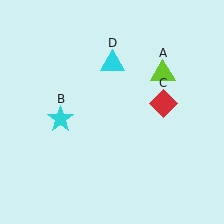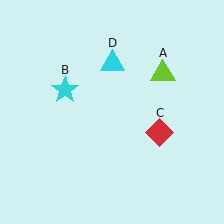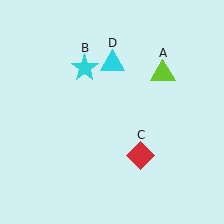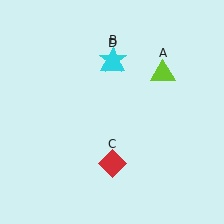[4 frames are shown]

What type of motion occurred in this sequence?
The cyan star (object B), red diamond (object C) rotated clockwise around the center of the scene.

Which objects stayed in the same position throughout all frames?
Lime triangle (object A) and cyan triangle (object D) remained stationary.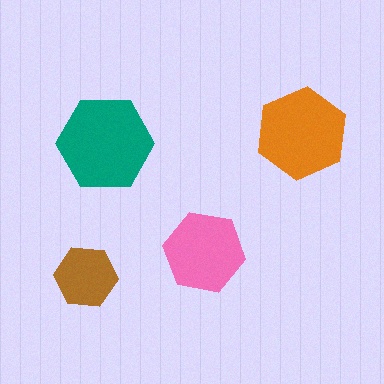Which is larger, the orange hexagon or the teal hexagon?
The teal one.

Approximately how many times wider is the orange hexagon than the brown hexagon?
About 1.5 times wider.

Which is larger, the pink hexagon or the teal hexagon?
The teal one.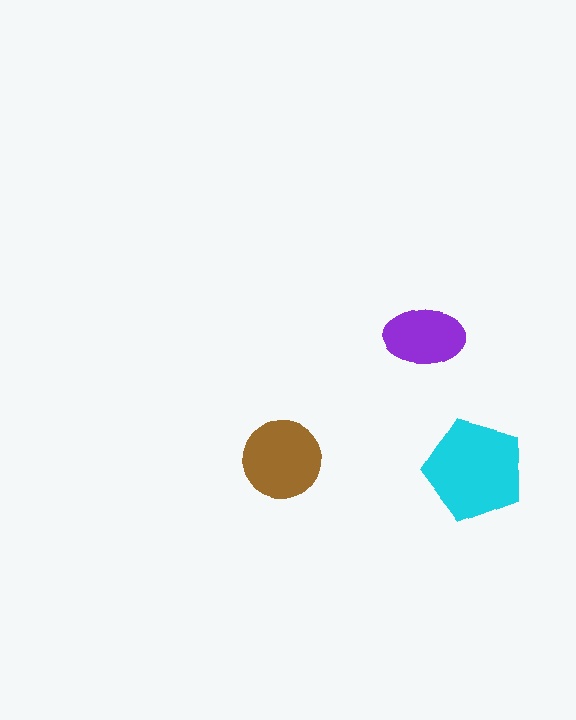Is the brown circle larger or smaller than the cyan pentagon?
Smaller.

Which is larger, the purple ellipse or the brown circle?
The brown circle.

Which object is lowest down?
The cyan pentagon is bottommost.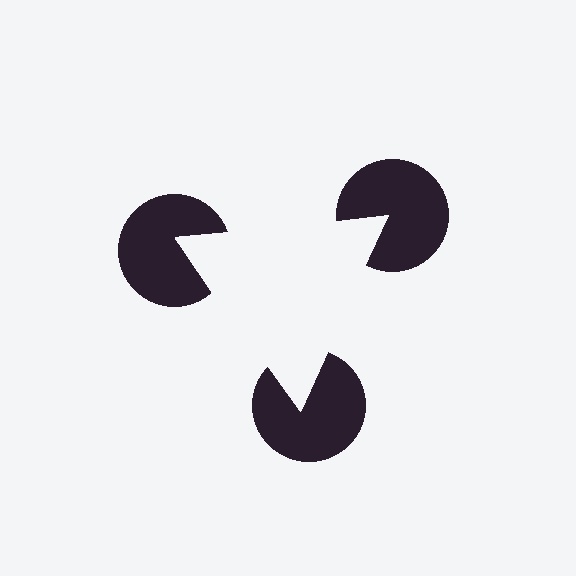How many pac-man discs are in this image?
There are 3 — one at each vertex of the illusory triangle.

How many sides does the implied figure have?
3 sides.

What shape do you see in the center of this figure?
An illusory triangle — its edges are inferred from the aligned wedge cuts in the pac-man discs, not physically drawn.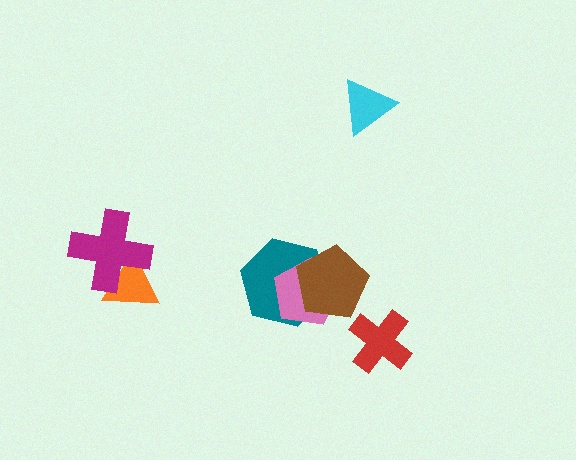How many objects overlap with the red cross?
0 objects overlap with the red cross.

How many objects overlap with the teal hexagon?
2 objects overlap with the teal hexagon.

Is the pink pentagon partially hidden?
Yes, it is partially covered by another shape.